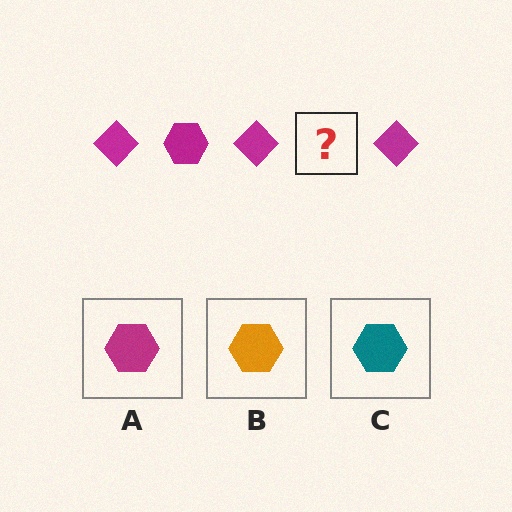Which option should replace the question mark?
Option A.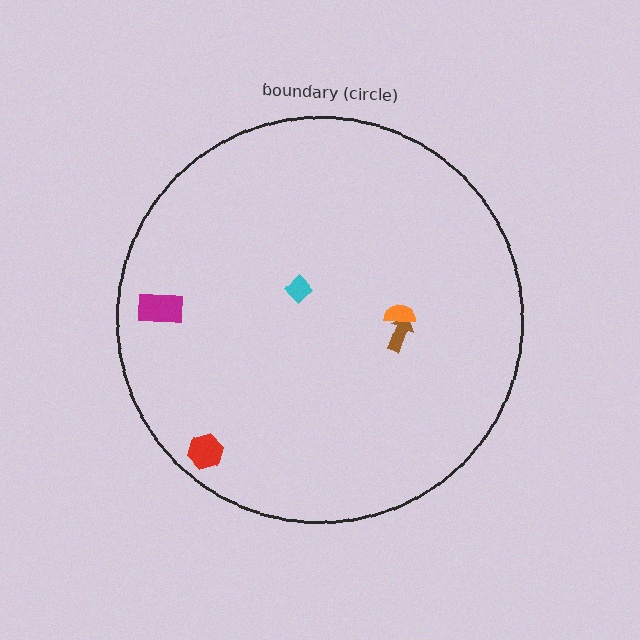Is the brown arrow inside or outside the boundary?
Inside.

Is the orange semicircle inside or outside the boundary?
Inside.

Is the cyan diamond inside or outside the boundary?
Inside.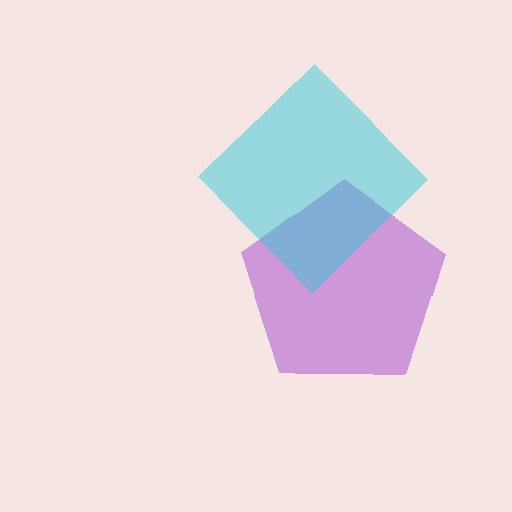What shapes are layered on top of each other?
The layered shapes are: a purple pentagon, a cyan diamond.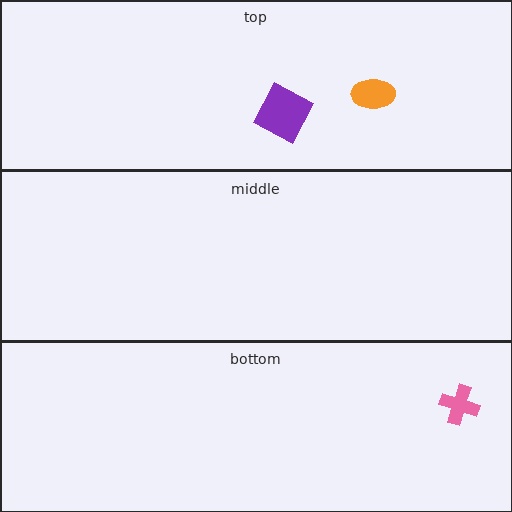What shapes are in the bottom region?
The pink cross.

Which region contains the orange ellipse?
The top region.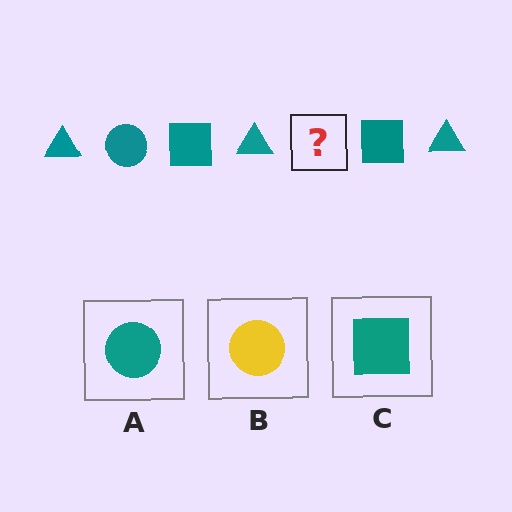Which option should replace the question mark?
Option A.